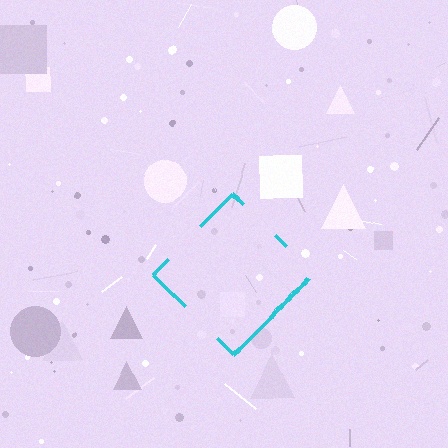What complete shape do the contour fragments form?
The contour fragments form a diamond.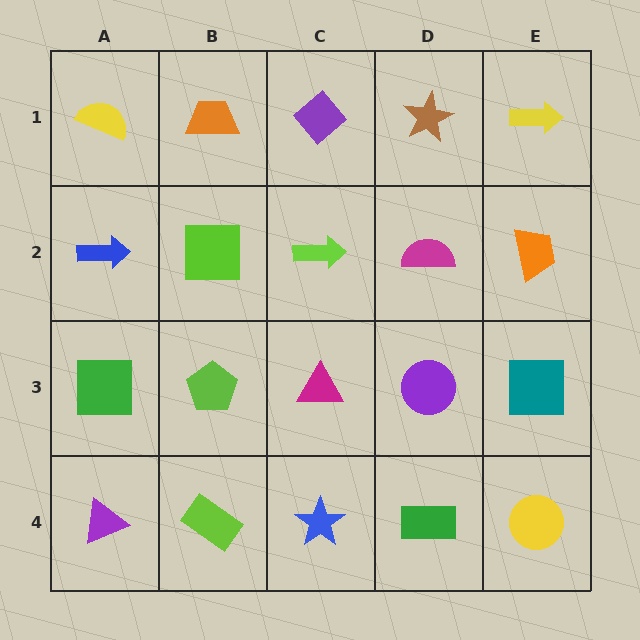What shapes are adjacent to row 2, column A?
A yellow semicircle (row 1, column A), a green square (row 3, column A), a lime square (row 2, column B).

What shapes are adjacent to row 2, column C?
A purple diamond (row 1, column C), a magenta triangle (row 3, column C), a lime square (row 2, column B), a magenta semicircle (row 2, column D).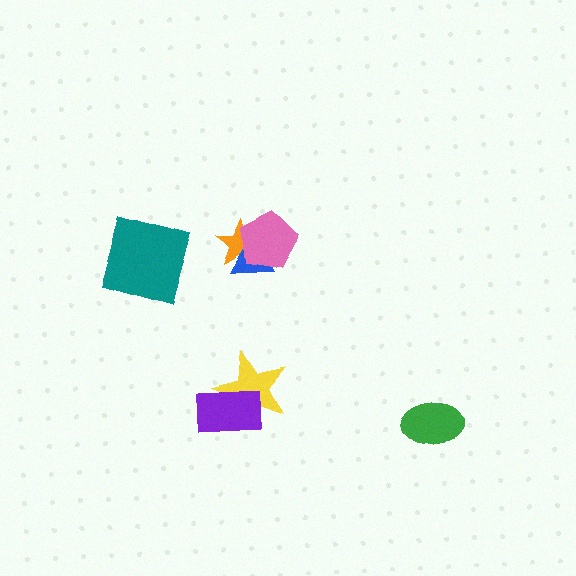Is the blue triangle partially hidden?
Yes, it is partially covered by another shape.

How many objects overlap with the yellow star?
1 object overlaps with the yellow star.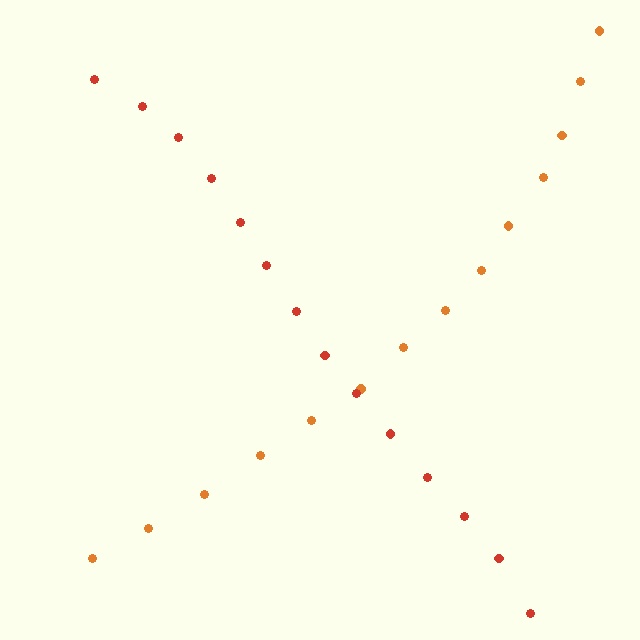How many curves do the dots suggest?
There are 2 distinct paths.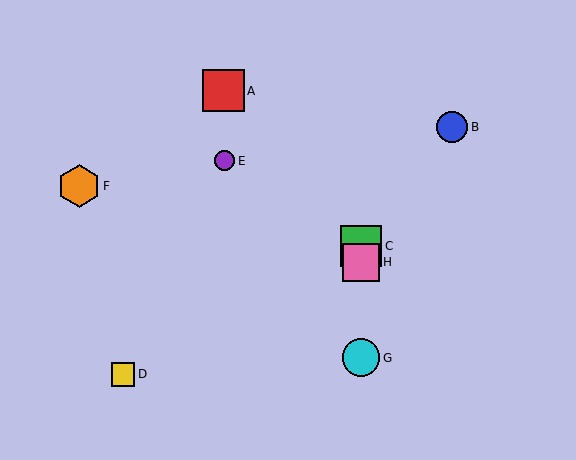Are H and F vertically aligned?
No, H is at x≈361 and F is at x≈79.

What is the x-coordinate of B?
Object B is at x≈452.